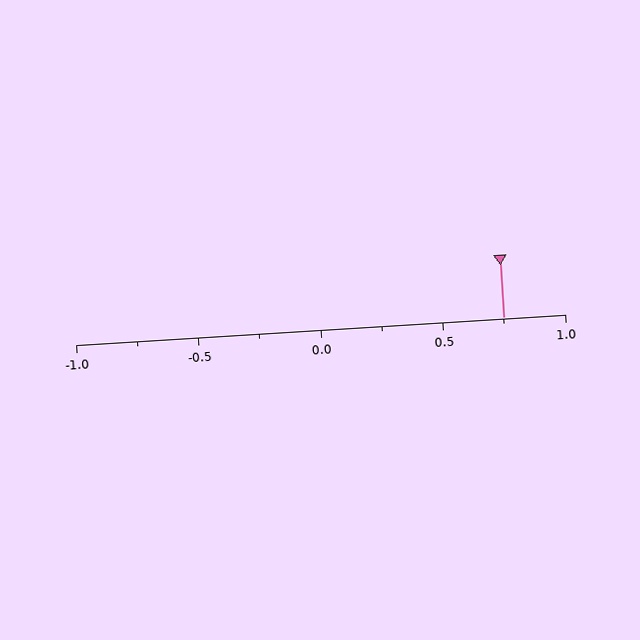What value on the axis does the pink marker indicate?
The marker indicates approximately 0.75.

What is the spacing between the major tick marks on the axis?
The major ticks are spaced 0.5 apart.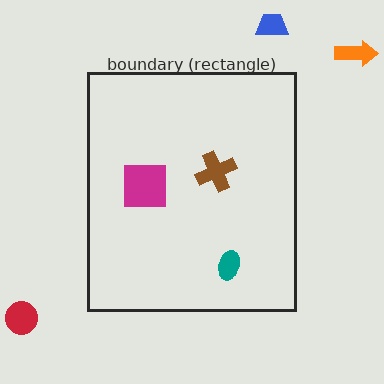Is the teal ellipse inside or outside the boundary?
Inside.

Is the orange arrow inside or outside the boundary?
Outside.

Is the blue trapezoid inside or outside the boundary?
Outside.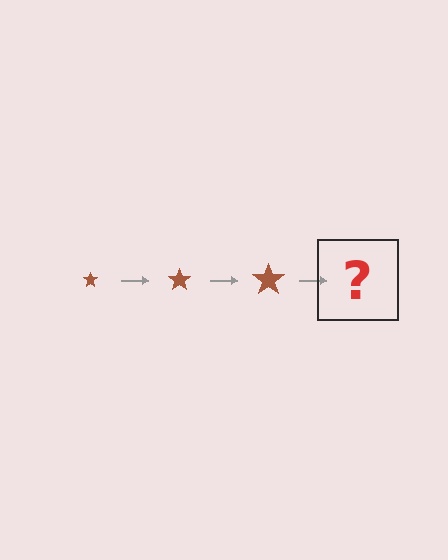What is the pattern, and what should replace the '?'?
The pattern is that the star gets progressively larger each step. The '?' should be a brown star, larger than the previous one.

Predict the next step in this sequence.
The next step is a brown star, larger than the previous one.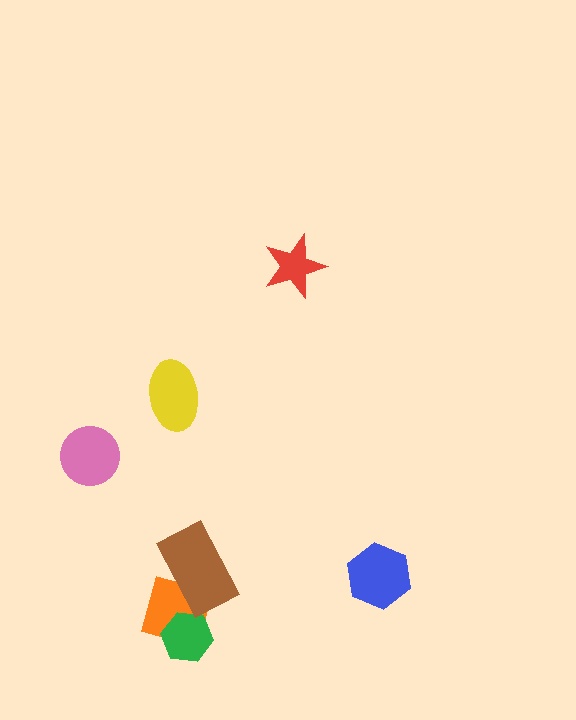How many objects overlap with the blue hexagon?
0 objects overlap with the blue hexagon.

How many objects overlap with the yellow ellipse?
0 objects overlap with the yellow ellipse.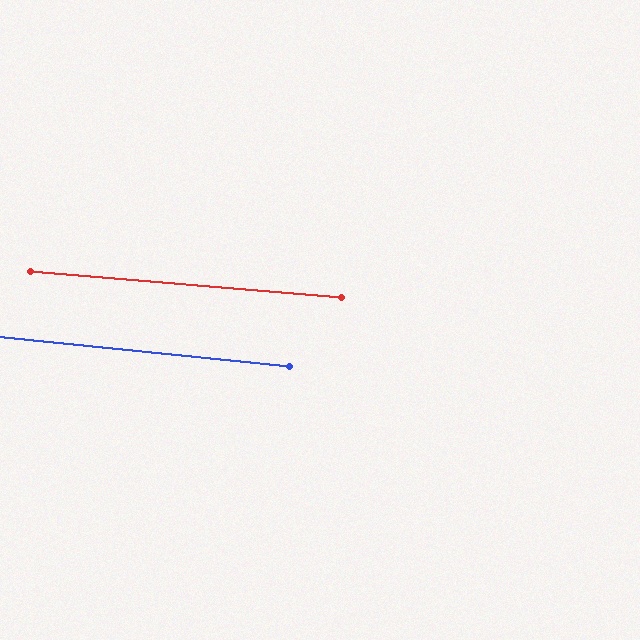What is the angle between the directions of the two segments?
Approximately 1 degree.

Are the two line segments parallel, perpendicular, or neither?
Parallel — their directions differ by only 0.9°.